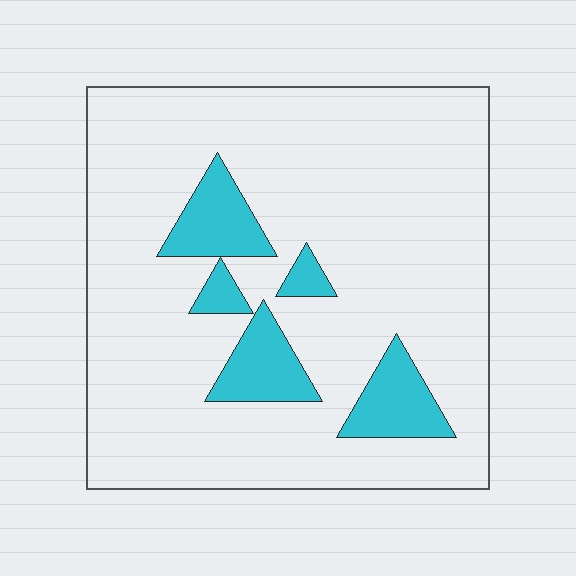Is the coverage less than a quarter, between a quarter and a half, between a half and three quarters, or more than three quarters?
Less than a quarter.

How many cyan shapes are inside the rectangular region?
5.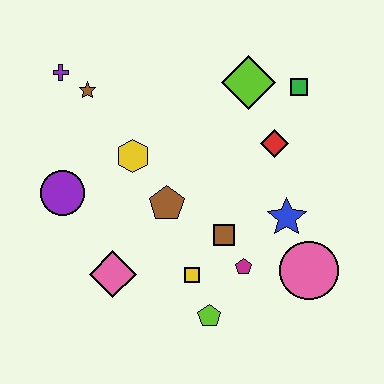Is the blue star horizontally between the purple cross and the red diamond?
No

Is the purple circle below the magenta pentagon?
No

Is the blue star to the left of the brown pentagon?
No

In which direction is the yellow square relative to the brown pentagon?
The yellow square is below the brown pentagon.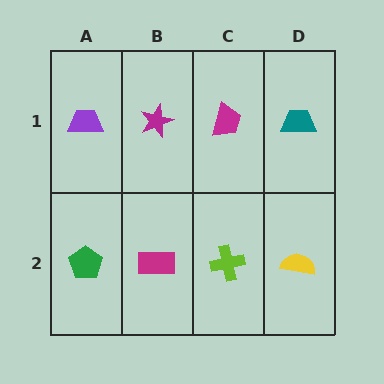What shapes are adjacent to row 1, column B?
A magenta rectangle (row 2, column B), a purple trapezoid (row 1, column A), a magenta trapezoid (row 1, column C).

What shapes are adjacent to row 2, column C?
A magenta trapezoid (row 1, column C), a magenta rectangle (row 2, column B), a yellow semicircle (row 2, column D).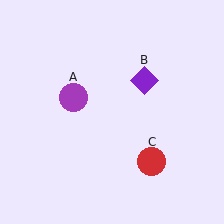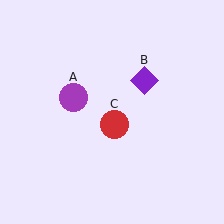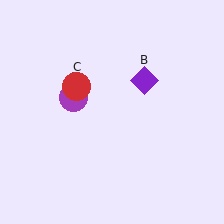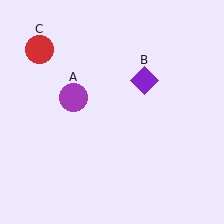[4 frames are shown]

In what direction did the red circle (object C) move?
The red circle (object C) moved up and to the left.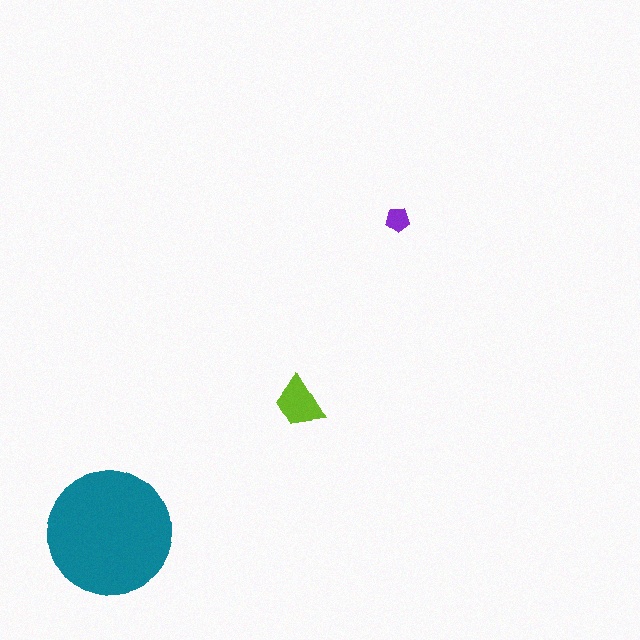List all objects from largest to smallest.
The teal circle, the lime trapezoid, the purple pentagon.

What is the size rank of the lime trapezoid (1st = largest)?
2nd.